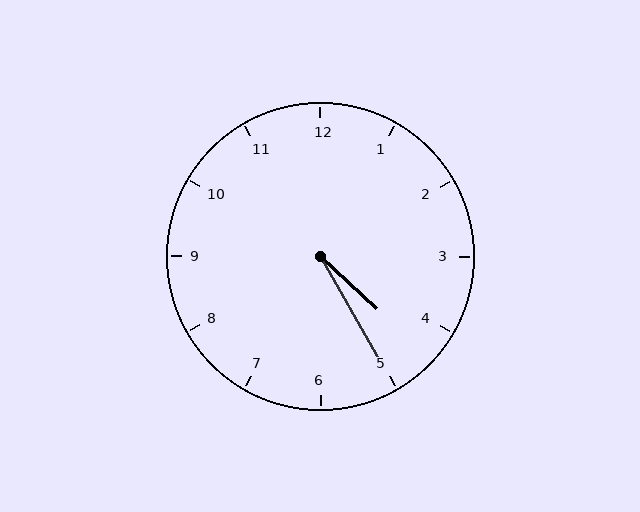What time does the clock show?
4:25.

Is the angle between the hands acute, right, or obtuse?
It is acute.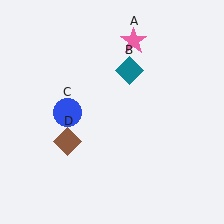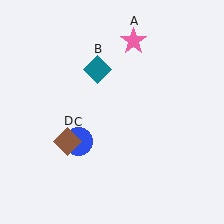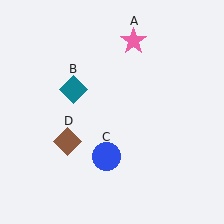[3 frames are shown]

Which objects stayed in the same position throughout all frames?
Pink star (object A) and brown diamond (object D) remained stationary.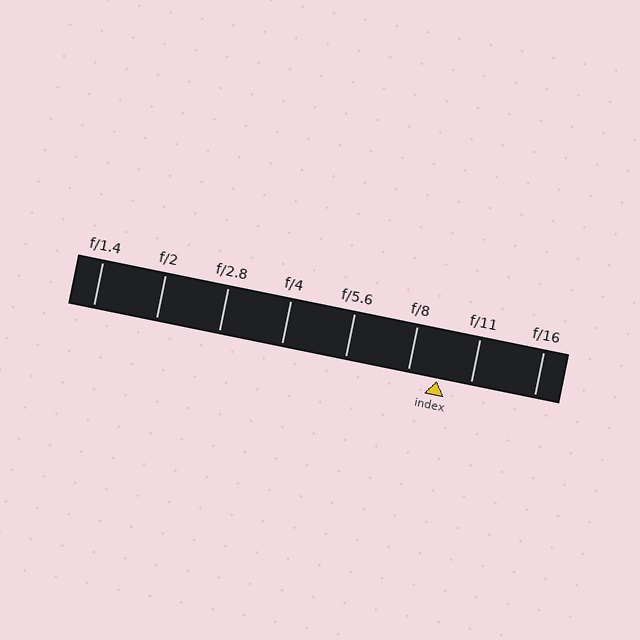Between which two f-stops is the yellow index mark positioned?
The index mark is between f/8 and f/11.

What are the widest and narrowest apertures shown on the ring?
The widest aperture shown is f/1.4 and the narrowest is f/16.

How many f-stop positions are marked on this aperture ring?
There are 8 f-stop positions marked.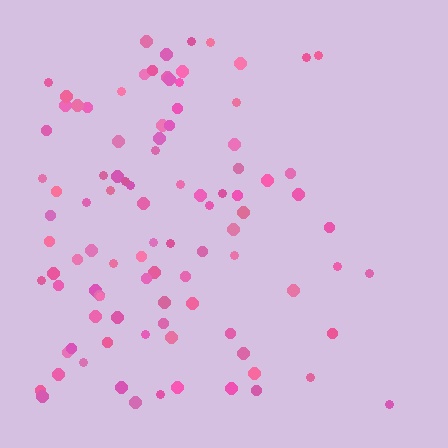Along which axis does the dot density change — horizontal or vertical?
Horizontal.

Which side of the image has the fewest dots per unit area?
The right.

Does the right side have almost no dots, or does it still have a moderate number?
Still a moderate number, just noticeably fewer than the left.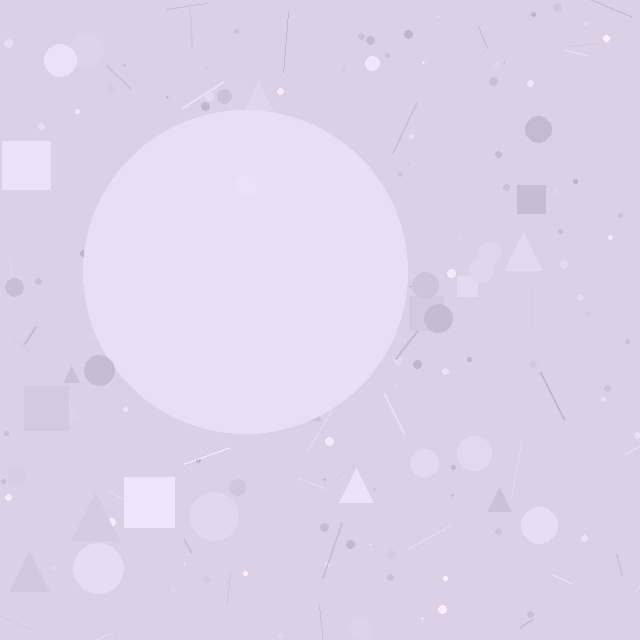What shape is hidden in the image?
A circle is hidden in the image.